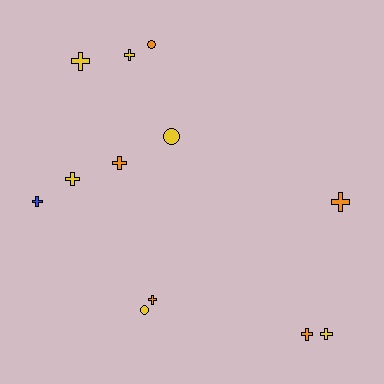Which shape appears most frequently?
Cross, with 9 objects.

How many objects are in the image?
There are 12 objects.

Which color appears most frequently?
Yellow, with 6 objects.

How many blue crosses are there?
There is 1 blue cross.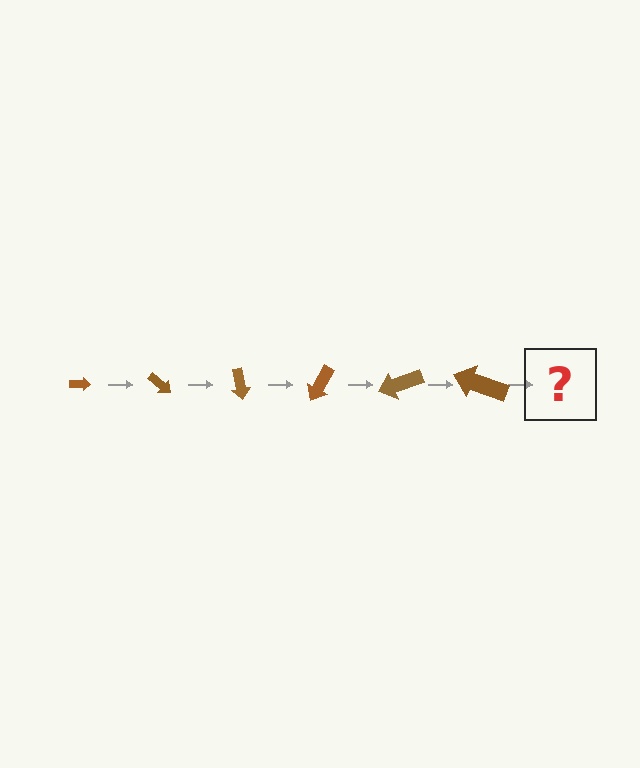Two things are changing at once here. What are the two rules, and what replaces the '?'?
The two rules are that the arrow grows larger each step and it rotates 40 degrees each step. The '?' should be an arrow, larger than the previous one and rotated 240 degrees from the start.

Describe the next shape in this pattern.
It should be an arrow, larger than the previous one and rotated 240 degrees from the start.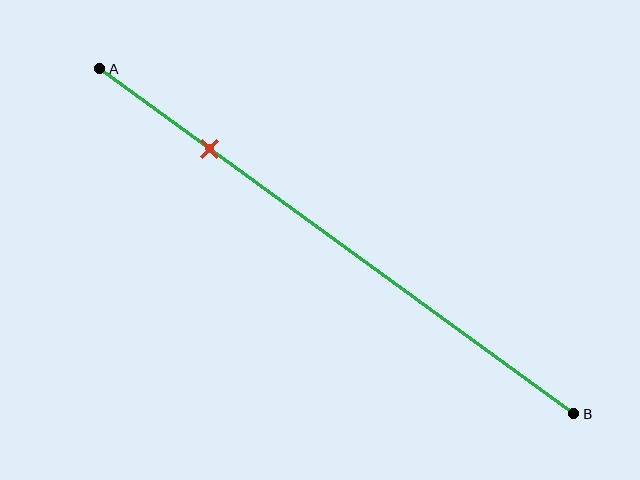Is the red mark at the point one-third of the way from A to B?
No, the mark is at about 25% from A, not at the 33% one-third point.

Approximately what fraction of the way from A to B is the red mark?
The red mark is approximately 25% of the way from A to B.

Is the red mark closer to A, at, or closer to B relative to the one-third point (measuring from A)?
The red mark is closer to point A than the one-third point of segment AB.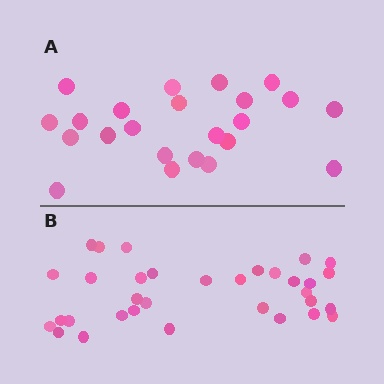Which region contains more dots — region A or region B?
Region B (the bottom region) has more dots.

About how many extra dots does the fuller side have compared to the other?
Region B has roughly 10 or so more dots than region A.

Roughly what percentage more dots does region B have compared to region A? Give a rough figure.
About 45% more.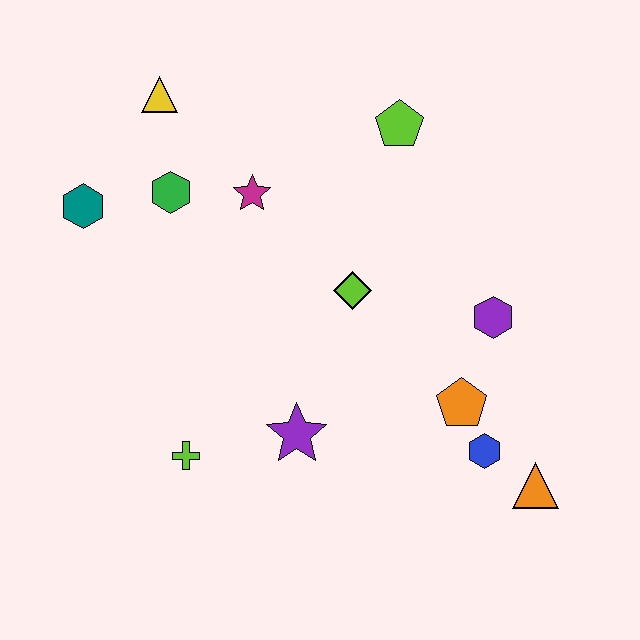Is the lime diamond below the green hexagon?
Yes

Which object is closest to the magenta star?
The green hexagon is closest to the magenta star.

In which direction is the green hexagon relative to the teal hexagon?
The green hexagon is to the right of the teal hexagon.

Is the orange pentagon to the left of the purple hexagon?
Yes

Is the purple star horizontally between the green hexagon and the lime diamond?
Yes